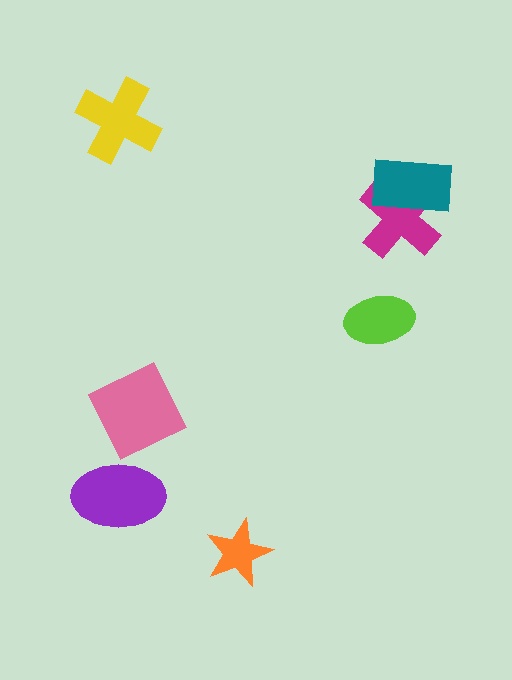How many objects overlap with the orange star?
0 objects overlap with the orange star.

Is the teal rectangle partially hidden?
No, no other shape covers it.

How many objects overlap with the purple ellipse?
0 objects overlap with the purple ellipse.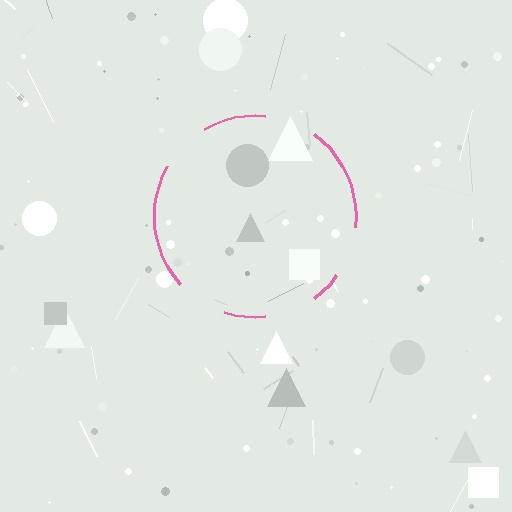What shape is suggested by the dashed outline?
The dashed outline suggests a circle.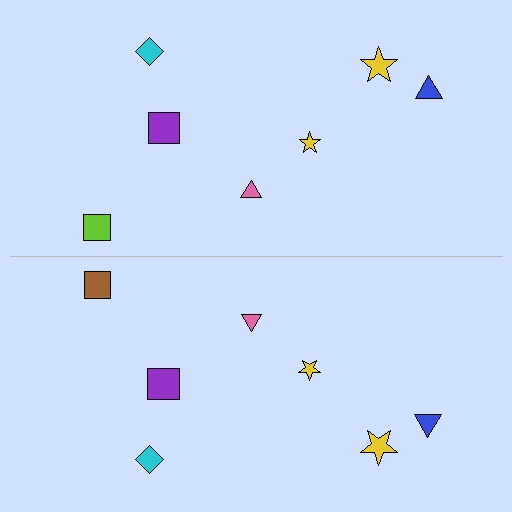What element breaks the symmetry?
The brown square on the bottom side breaks the symmetry — its mirror counterpart is lime.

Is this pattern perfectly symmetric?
No, the pattern is not perfectly symmetric. The brown square on the bottom side breaks the symmetry — its mirror counterpart is lime.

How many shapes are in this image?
There are 14 shapes in this image.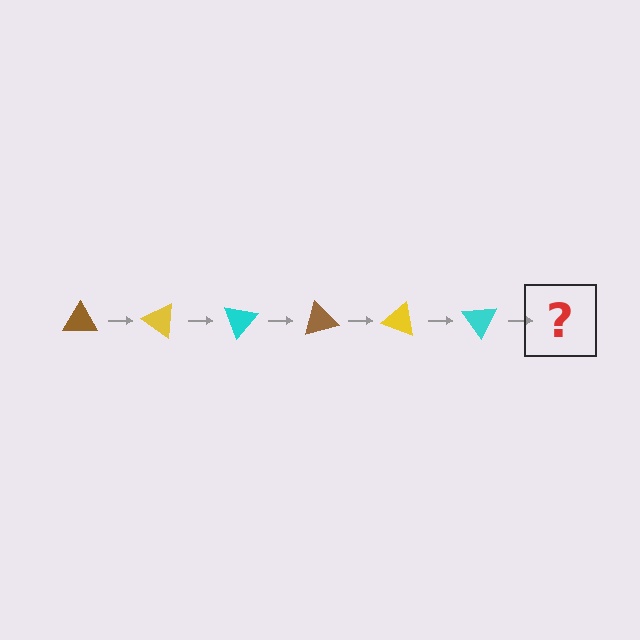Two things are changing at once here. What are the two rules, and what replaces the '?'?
The two rules are that it rotates 35 degrees each step and the color cycles through brown, yellow, and cyan. The '?' should be a brown triangle, rotated 210 degrees from the start.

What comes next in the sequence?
The next element should be a brown triangle, rotated 210 degrees from the start.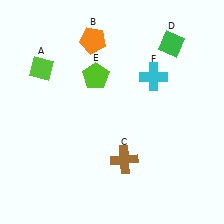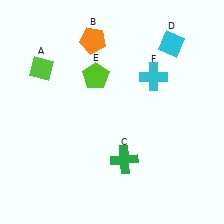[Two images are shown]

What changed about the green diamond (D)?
In Image 1, D is green. In Image 2, it changed to cyan.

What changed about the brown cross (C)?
In Image 1, C is brown. In Image 2, it changed to green.